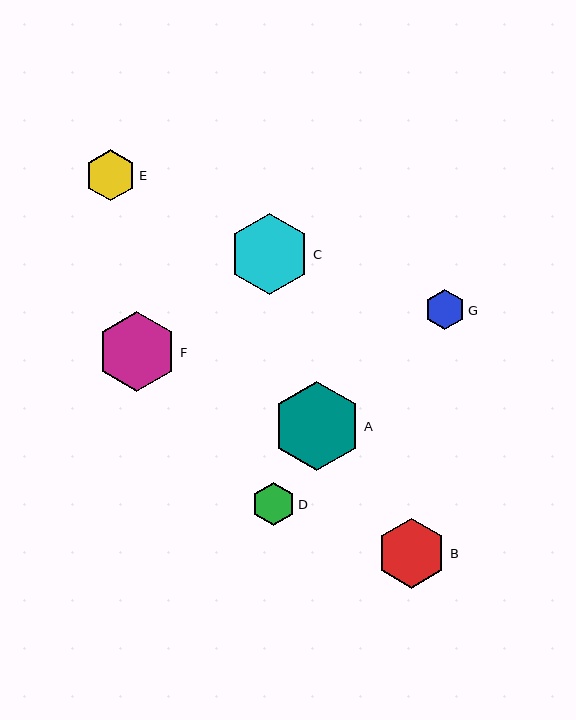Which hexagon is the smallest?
Hexagon G is the smallest with a size of approximately 40 pixels.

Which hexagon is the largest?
Hexagon A is the largest with a size of approximately 89 pixels.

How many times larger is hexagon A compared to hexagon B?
Hexagon A is approximately 1.3 times the size of hexagon B.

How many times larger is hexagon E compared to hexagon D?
Hexagon E is approximately 1.2 times the size of hexagon D.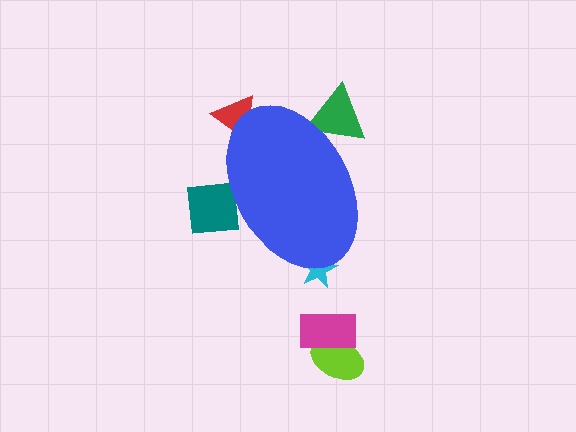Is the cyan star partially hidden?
Yes, the cyan star is partially hidden behind the blue ellipse.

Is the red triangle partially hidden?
Yes, the red triangle is partially hidden behind the blue ellipse.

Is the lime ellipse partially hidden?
No, the lime ellipse is fully visible.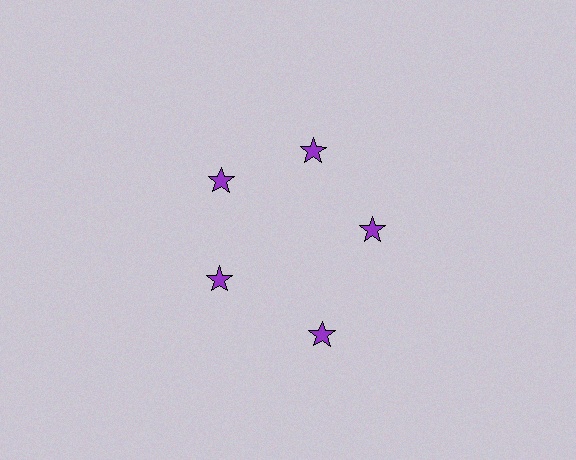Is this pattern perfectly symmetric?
No. The 5 purple stars are arranged in a ring, but one element near the 5 o'clock position is pushed outward from the center, breaking the 5-fold rotational symmetry.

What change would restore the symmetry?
The symmetry would be restored by moving it inward, back onto the ring so that all 5 stars sit at equal angles and equal distance from the center.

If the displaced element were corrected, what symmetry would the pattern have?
It would have 5-fold rotational symmetry — the pattern would map onto itself every 72 degrees.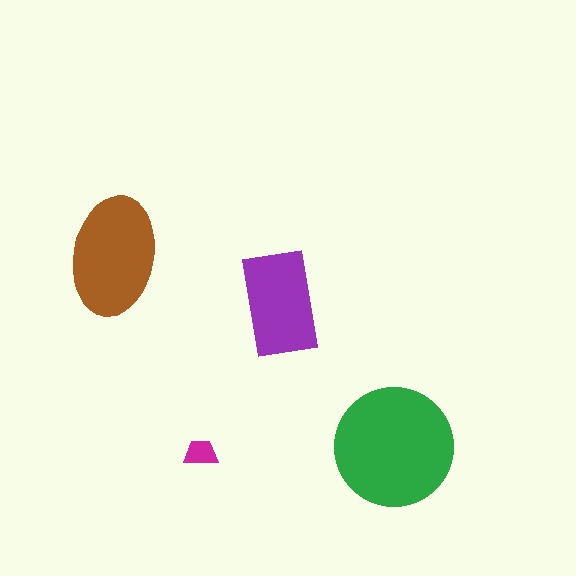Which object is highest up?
The brown ellipse is topmost.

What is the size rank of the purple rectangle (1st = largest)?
3rd.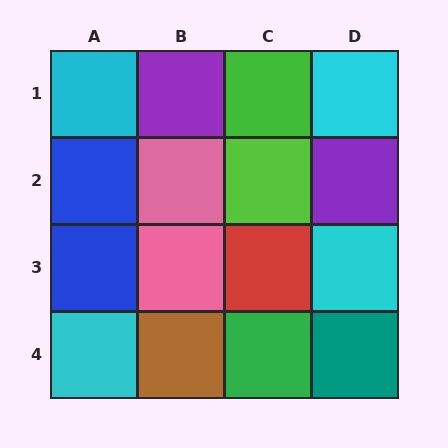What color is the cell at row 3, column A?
Blue.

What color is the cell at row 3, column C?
Red.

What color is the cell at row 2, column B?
Pink.